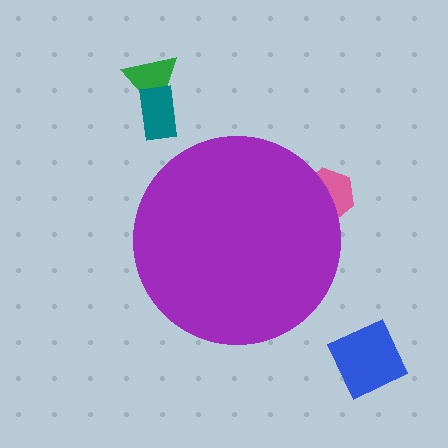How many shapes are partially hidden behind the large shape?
1 shape is partially hidden.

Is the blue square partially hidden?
No, the blue square is fully visible.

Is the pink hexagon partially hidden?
Yes, the pink hexagon is partially hidden behind the purple circle.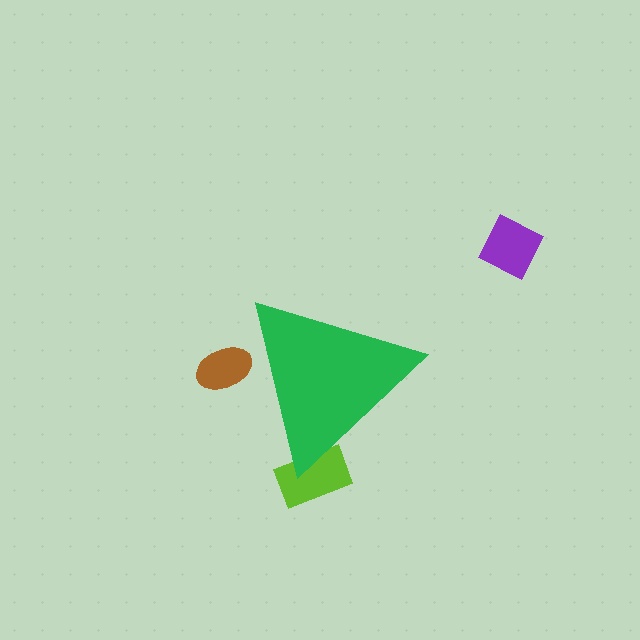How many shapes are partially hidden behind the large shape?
2 shapes are partially hidden.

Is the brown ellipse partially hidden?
Yes, the brown ellipse is partially hidden behind the green triangle.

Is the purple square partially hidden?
No, the purple square is fully visible.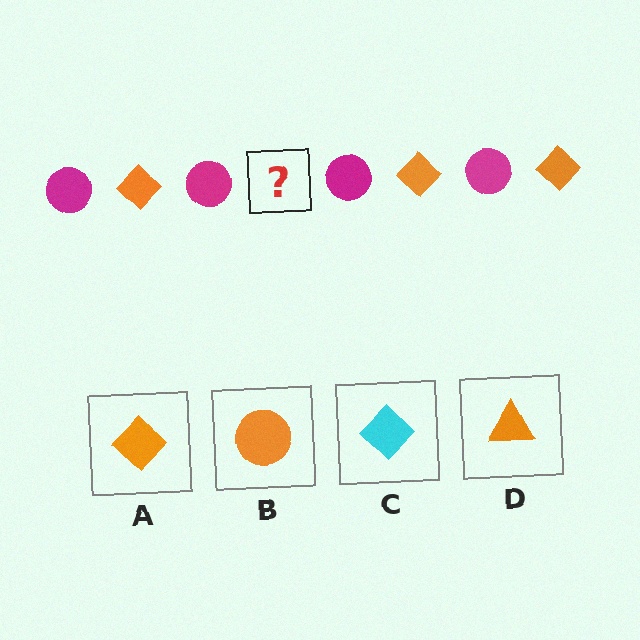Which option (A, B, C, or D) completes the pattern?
A.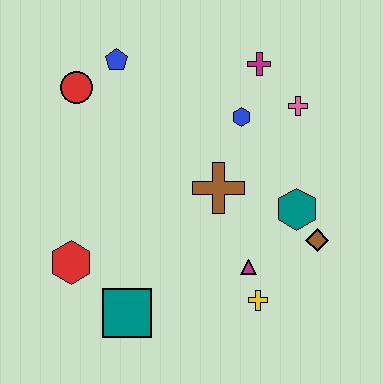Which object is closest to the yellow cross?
The magenta triangle is closest to the yellow cross.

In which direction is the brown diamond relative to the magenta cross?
The brown diamond is below the magenta cross.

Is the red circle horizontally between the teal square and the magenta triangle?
No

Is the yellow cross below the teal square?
No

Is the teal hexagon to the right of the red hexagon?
Yes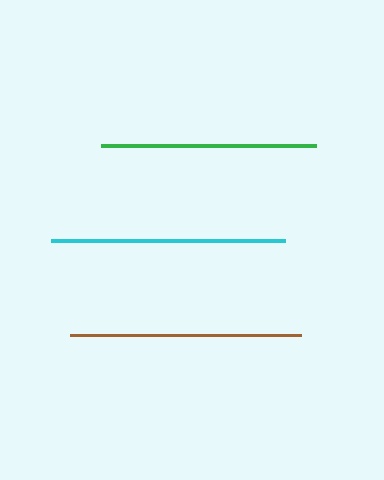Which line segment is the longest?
The cyan line is the longest at approximately 234 pixels.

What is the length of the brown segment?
The brown segment is approximately 232 pixels long.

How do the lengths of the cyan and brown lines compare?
The cyan and brown lines are approximately the same length.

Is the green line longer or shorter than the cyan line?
The cyan line is longer than the green line.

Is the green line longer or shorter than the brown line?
The brown line is longer than the green line.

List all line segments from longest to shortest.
From longest to shortest: cyan, brown, green.